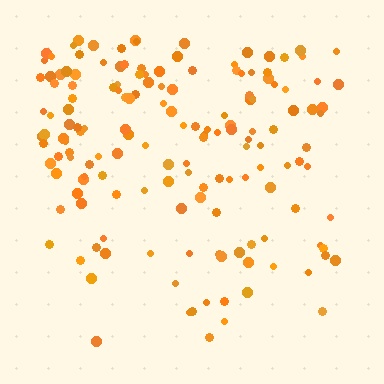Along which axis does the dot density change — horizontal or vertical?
Vertical.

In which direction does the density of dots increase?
From bottom to top, with the top side densest.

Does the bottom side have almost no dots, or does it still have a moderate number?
Still a moderate number, just noticeably fewer than the top.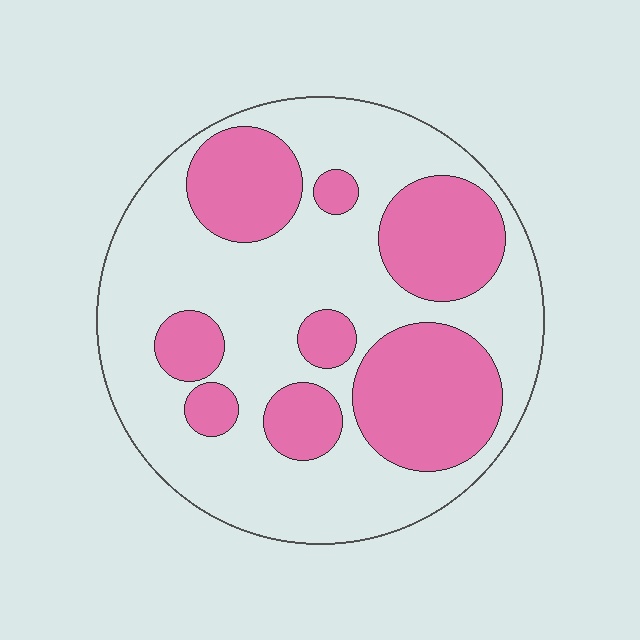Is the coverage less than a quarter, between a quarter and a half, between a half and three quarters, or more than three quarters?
Between a quarter and a half.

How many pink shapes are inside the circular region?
8.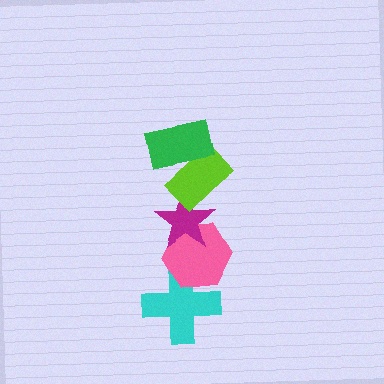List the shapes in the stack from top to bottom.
From top to bottom: the green rectangle, the lime rectangle, the magenta star, the pink hexagon, the cyan cross.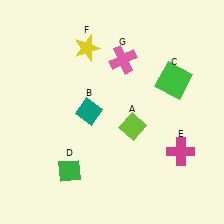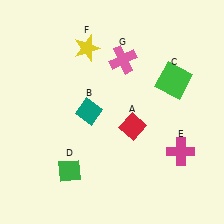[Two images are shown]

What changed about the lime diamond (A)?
In Image 1, A is lime. In Image 2, it changed to red.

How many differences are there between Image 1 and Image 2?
There is 1 difference between the two images.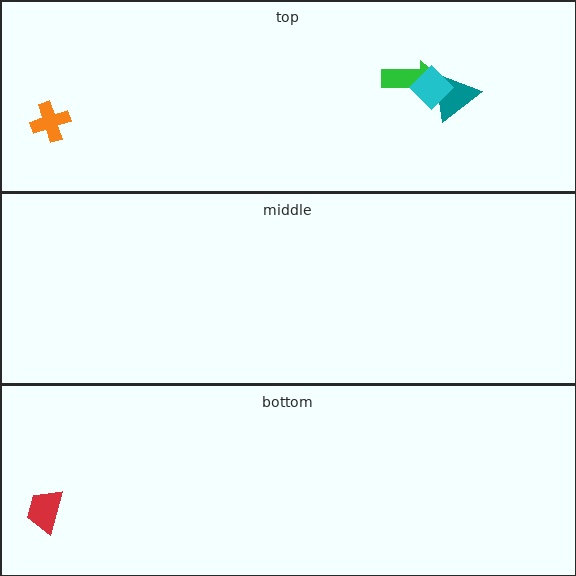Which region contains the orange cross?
The top region.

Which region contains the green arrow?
The top region.